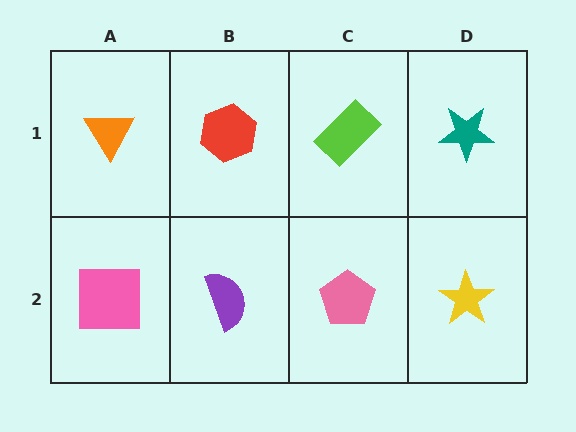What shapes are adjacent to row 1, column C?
A pink pentagon (row 2, column C), a red hexagon (row 1, column B), a teal star (row 1, column D).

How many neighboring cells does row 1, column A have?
2.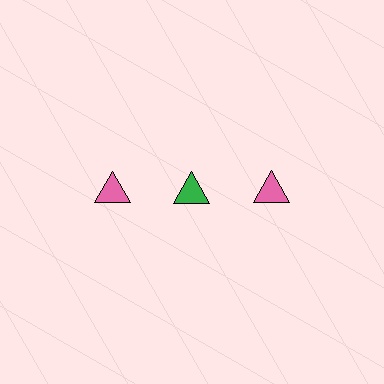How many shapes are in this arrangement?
There are 3 shapes arranged in a grid pattern.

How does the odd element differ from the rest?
It has a different color: green instead of pink.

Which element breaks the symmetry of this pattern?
The green triangle in the top row, second from left column breaks the symmetry. All other shapes are pink triangles.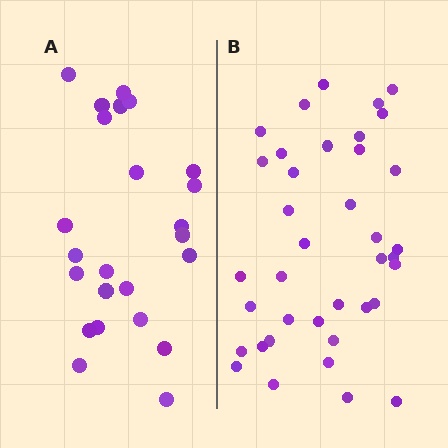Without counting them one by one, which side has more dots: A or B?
Region B (the right region) has more dots.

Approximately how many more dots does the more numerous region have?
Region B has approximately 15 more dots than region A.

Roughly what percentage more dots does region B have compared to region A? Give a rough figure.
About 60% more.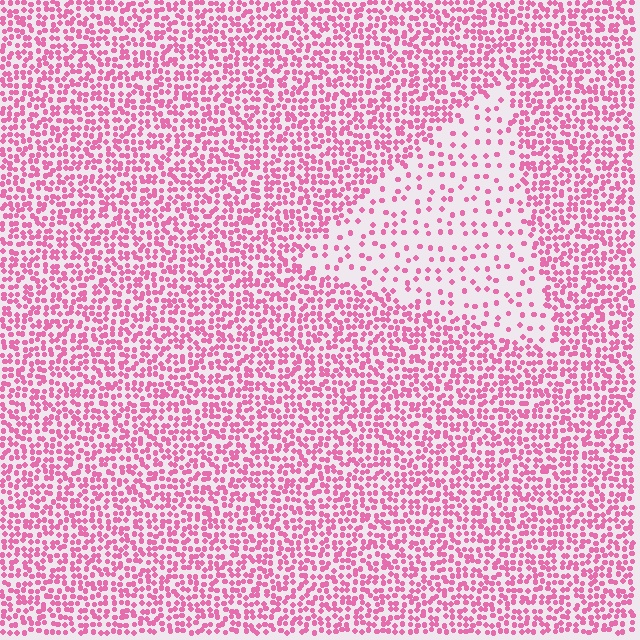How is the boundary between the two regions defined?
The boundary is defined by a change in element density (approximately 2.8x ratio). All elements are the same color, size, and shape.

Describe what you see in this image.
The image contains small pink elements arranged at two different densities. A triangle-shaped region is visible where the elements are less densely packed than the surrounding area.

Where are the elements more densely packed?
The elements are more densely packed outside the triangle boundary.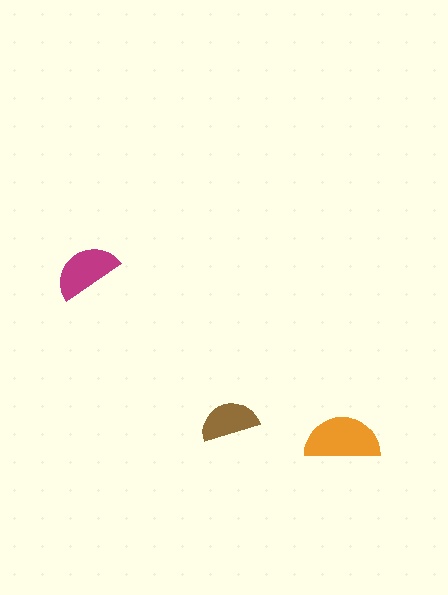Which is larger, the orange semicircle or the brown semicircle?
The orange one.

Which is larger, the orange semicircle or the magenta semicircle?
The orange one.